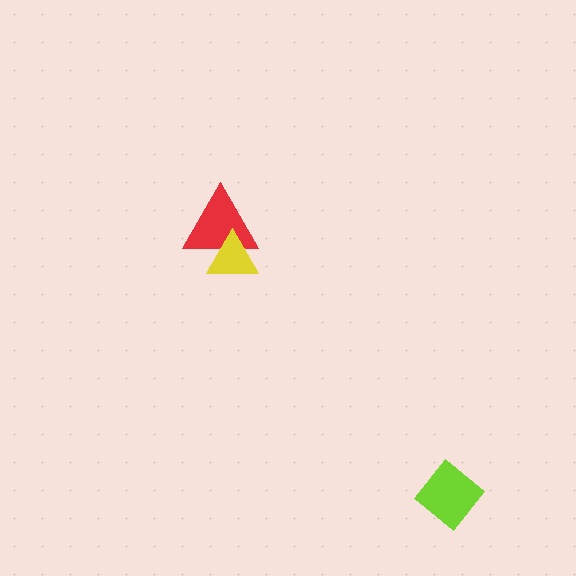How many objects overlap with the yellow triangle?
1 object overlaps with the yellow triangle.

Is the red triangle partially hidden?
Yes, it is partially covered by another shape.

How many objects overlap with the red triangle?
1 object overlaps with the red triangle.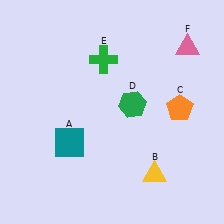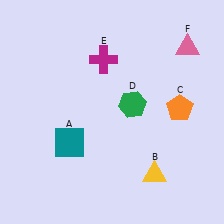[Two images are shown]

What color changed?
The cross (E) changed from green in Image 1 to magenta in Image 2.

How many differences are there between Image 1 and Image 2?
There is 1 difference between the two images.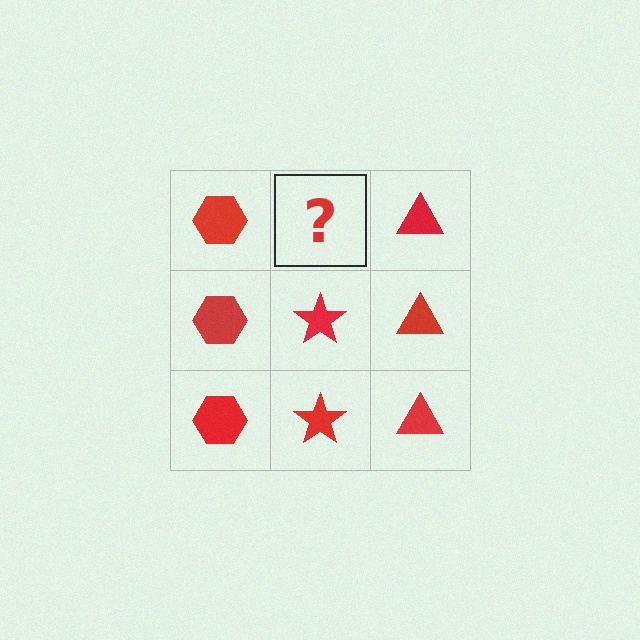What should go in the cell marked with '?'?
The missing cell should contain a red star.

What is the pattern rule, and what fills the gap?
The rule is that each column has a consistent shape. The gap should be filled with a red star.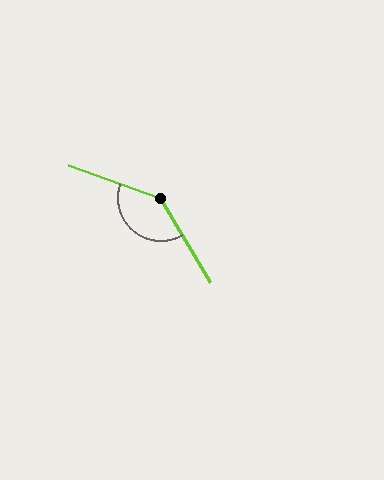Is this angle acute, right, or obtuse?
It is obtuse.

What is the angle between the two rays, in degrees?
Approximately 140 degrees.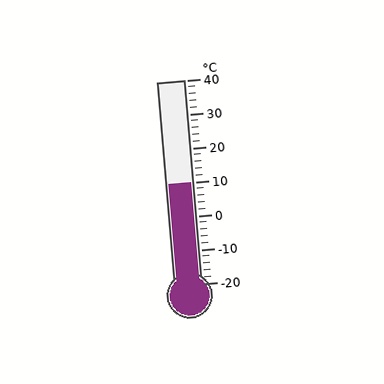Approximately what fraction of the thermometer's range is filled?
The thermometer is filled to approximately 50% of its range.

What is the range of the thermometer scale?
The thermometer scale ranges from -20°C to 40°C.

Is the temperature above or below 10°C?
The temperature is at 10°C.